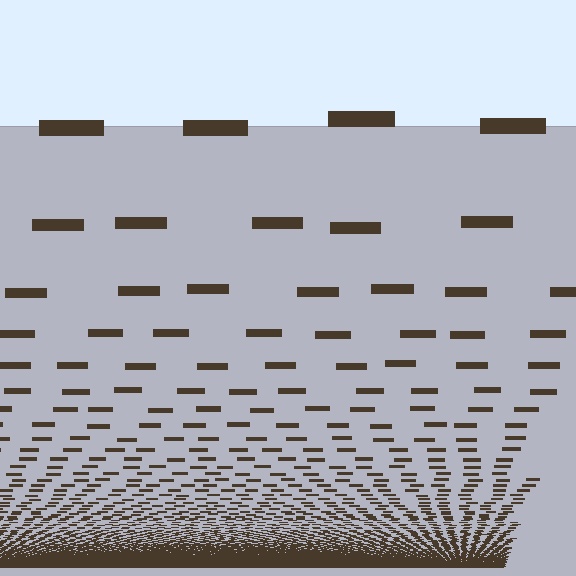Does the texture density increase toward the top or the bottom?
Density increases toward the bottom.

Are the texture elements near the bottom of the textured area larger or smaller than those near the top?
Smaller. The gradient is inverted — elements near the bottom are smaller and denser.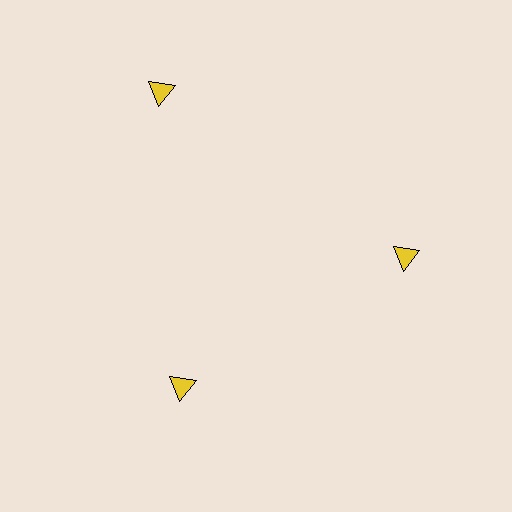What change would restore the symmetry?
The symmetry would be restored by moving it inward, back onto the ring so that all 3 triangles sit at equal angles and equal distance from the center.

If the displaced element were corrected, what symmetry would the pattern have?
It would have 3-fold rotational symmetry — the pattern would map onto itself every 120 degrees.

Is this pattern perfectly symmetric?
No. The 3 yellow triangles are arranged in a ring, but one element near the 11 o'clock position is pushed outward from the center, breaking the 3-fold rotational symmetry.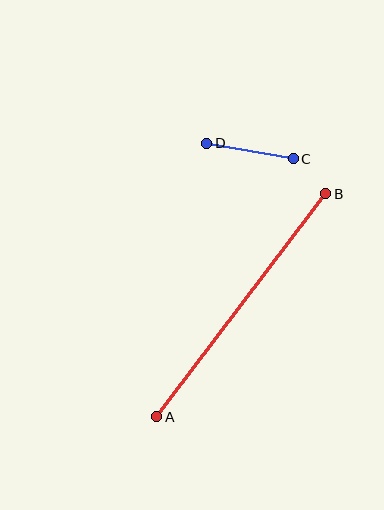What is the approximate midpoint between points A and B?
The midpoint is at approximately (241, 305) pixels.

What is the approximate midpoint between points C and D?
The midpoint is at approximately (250, 151) pixels.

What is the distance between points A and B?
The distance is approximately 280 pixels.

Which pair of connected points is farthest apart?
Points A and B are farthest apart.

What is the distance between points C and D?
The distance is approximately 88 pixels.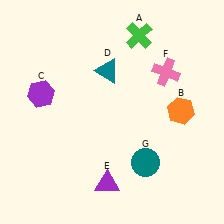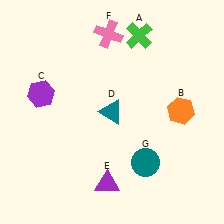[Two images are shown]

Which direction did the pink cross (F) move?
The pink cross (F) moved left.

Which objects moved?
The objects that moved are: the teal triangle (D), the pink cross (F).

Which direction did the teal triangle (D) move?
The teal triangle (D) moved down.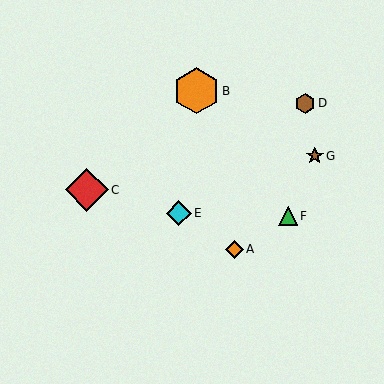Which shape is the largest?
The orange hexagon (labeled B) is the largest.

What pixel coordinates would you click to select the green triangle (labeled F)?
Click at (288, 216) to select the green triangle F.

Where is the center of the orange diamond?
The center of the orange diamond is at (235, 249).